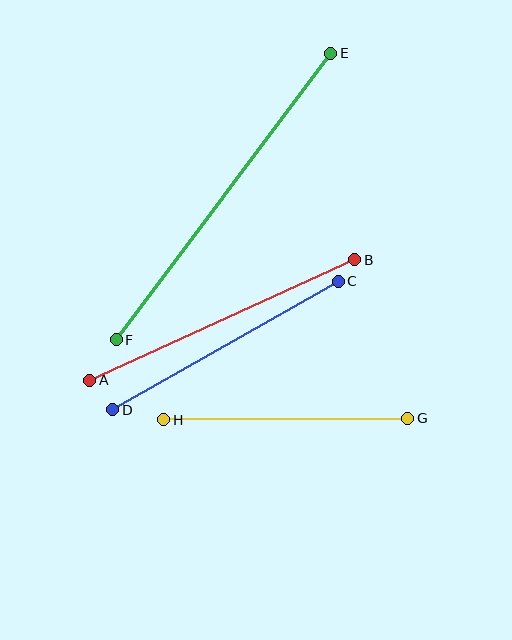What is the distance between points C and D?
The distance is approximately 260 pixels.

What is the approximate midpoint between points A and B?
The midpoint is at approximately (222, 320) pixels.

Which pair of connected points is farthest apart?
Points E and F are farthest apart.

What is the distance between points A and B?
The distance is approximately 291 pixels.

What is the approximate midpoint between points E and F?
The midpoint is at approximately (223, 197) pixels.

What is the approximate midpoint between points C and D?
The midpoint is at approximately (225, 345) pixels.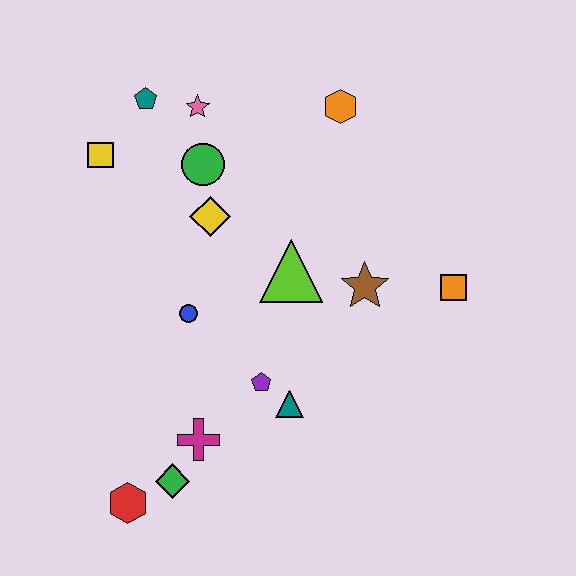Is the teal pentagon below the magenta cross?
No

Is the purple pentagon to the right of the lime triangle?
No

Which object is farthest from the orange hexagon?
The red hexagon is farthest from the orange hexagon.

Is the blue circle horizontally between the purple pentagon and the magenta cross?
No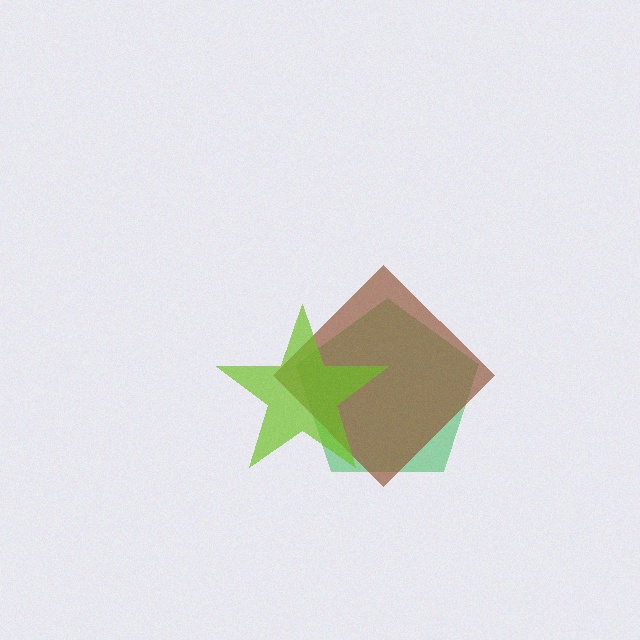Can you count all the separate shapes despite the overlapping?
Yes, there are 3 separate shapes.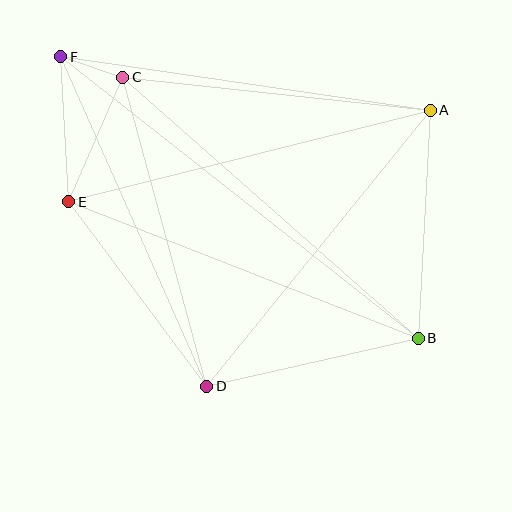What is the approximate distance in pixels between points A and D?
The distance between A and D is approximately 355 pixels.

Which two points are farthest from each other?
Points B and F are farthest from each other.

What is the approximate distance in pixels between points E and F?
The distance between E and F is approximately 145 pixels.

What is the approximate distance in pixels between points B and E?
The distance between B and E is approximately 375 pixels.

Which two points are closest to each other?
Points C and F are closest to each other.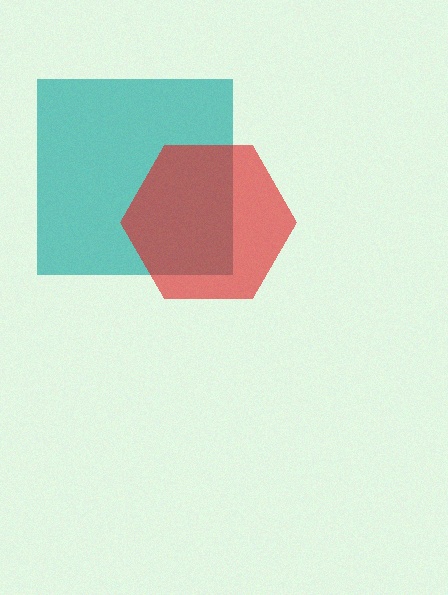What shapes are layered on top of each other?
The layered shapes are: a teal square, a red hexagon.